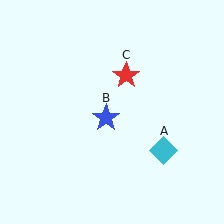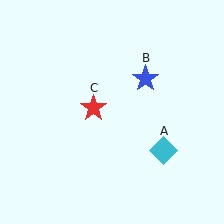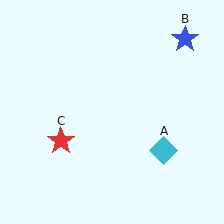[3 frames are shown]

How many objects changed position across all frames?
2 objects changed position: blue star (object B), red star (object C).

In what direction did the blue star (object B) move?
The blue star (object B) moved up and to the right.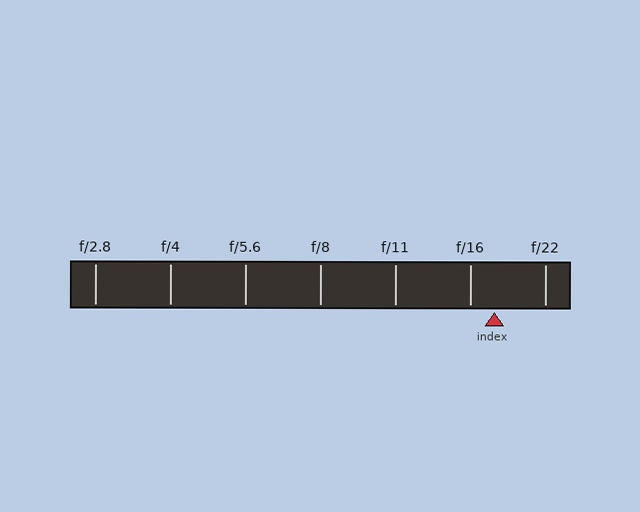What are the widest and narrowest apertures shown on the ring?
The widest aperture shown is f/2.8 and the narrowest is f/22.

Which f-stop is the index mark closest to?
The index mark is closest to f/16.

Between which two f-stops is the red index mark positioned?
The index mark is between f/16 and f/22.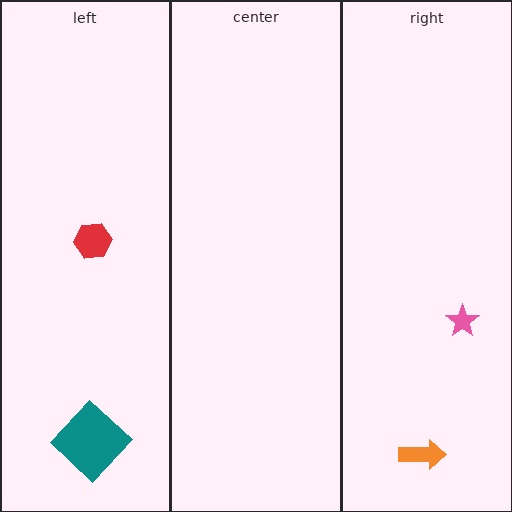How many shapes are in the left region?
2.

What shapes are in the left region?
The red hexagon, the teal diamond.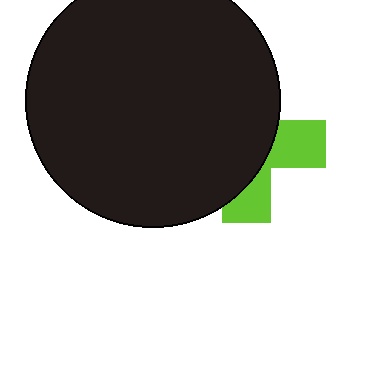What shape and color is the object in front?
The object in front is a black circle.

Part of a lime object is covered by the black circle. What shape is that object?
It is a cross.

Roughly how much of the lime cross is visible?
A small part of it is visible (roughly 34%).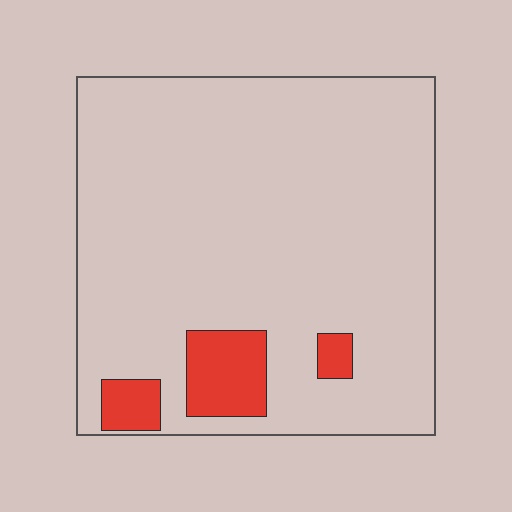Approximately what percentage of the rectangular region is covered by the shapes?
Approximately 10%.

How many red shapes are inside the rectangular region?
3.